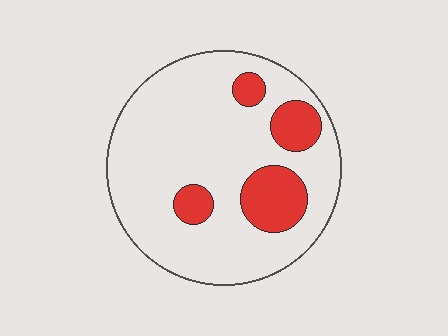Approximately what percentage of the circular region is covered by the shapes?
Approximately 20%.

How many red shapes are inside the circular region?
4.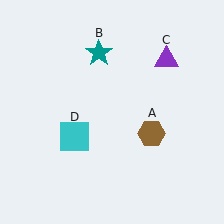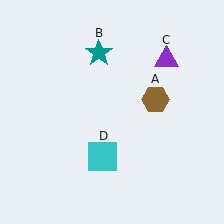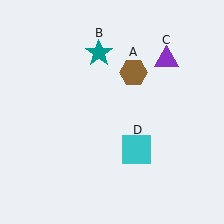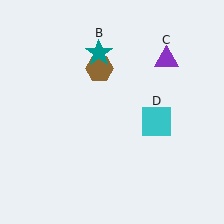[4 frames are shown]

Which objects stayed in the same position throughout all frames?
Teal star (object B) and purple triangle (object C) remained stationary.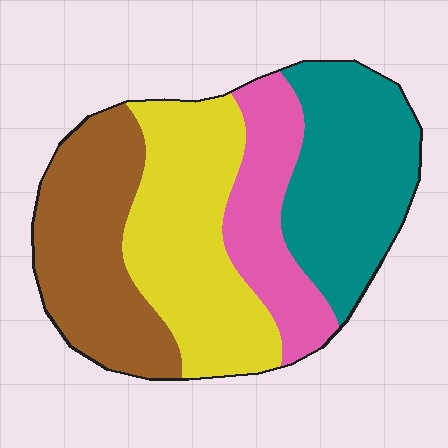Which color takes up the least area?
Pink, at roughly 15%.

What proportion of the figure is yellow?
Yellow takes up about one third (1/3) of the figure.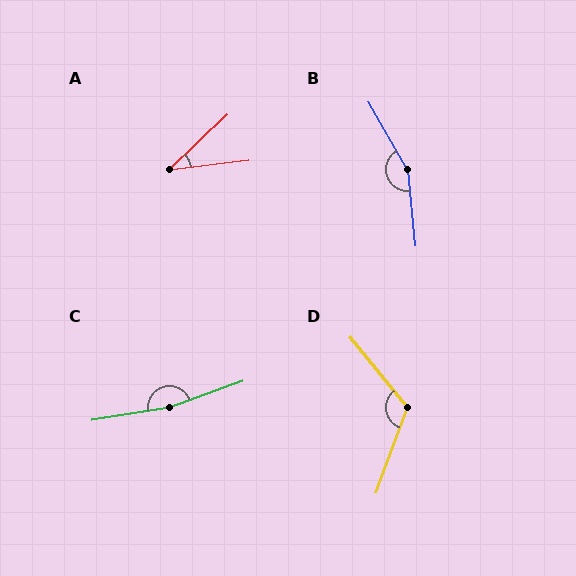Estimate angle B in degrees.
Approximately 156 degrees.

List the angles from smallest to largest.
A (37°), D (120°), B (156°), C (170°).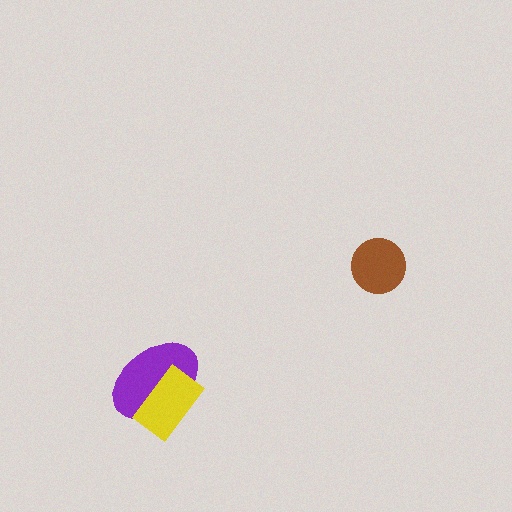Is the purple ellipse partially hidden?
Yes, it is partially covered by another shape.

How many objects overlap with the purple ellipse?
1 object overlaps with the purple ellipse.